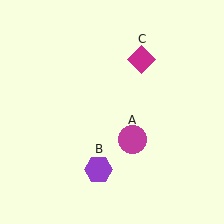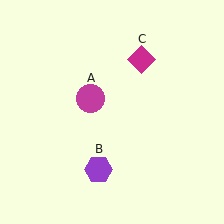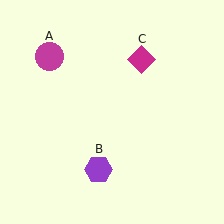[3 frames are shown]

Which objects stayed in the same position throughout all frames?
Purple hexagon (object B) and magenta diamond (object C) remained stationary.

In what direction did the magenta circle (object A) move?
The magenta circle (object A) moved up and to the left.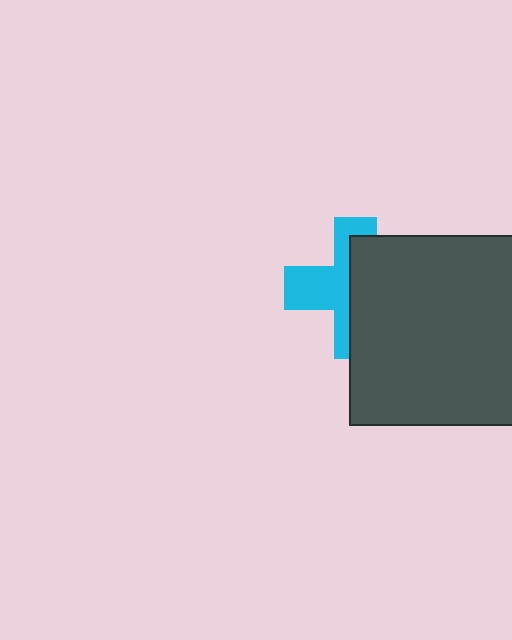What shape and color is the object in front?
The object in front is a dark gray square.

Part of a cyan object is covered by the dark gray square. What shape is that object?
It is a cross.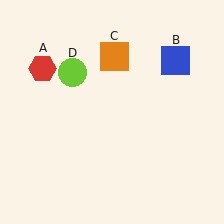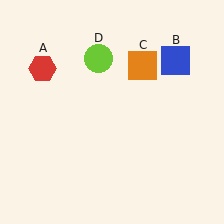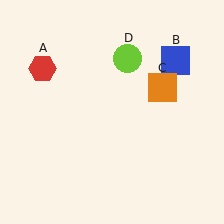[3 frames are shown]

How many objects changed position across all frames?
2 objects changed position: orange square (object C), lime circle (object D).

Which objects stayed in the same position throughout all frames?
Red hexagon (object A) and blue square (object B) remained stationary.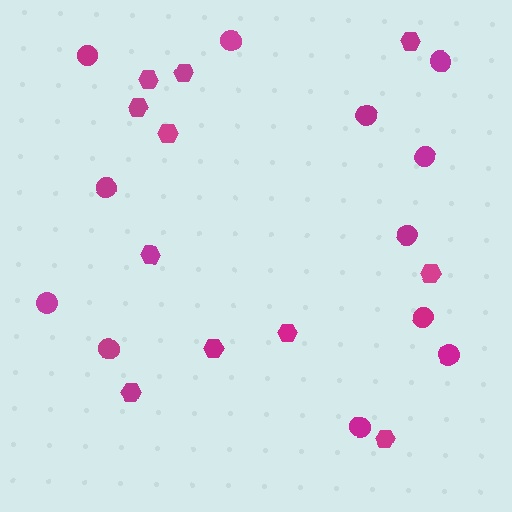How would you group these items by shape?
There are 2 groups: one group of hexagons (11) and one group of circles (12).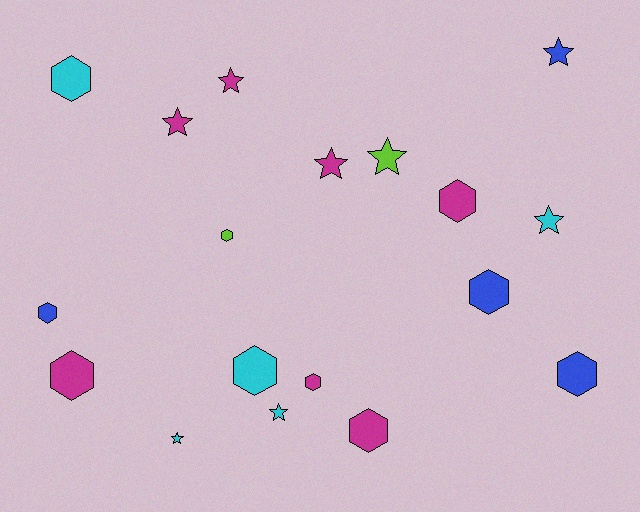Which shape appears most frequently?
Hexagon, with 10 objects.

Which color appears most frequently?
Magenta, with 7 objects.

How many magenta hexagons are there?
There are 4 magenta hexagons.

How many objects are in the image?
There are 18 objects.